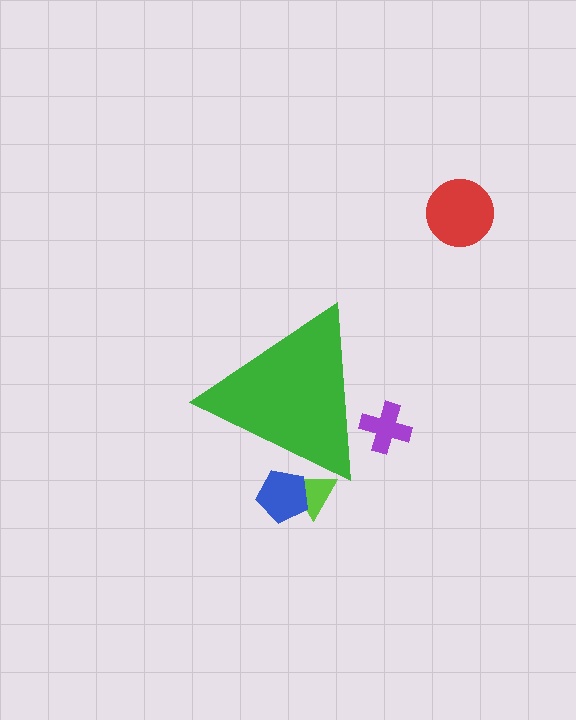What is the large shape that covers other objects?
A green triangle.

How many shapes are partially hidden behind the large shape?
3 shapes are partially hidden.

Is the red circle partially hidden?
No, the red circle is fully visible.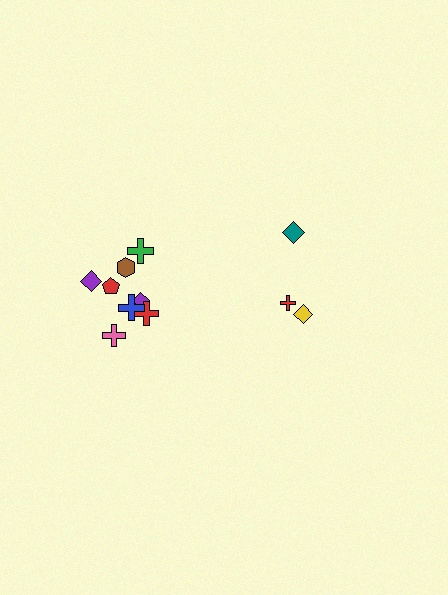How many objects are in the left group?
There are 8 objects.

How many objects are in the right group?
There are 3 objects.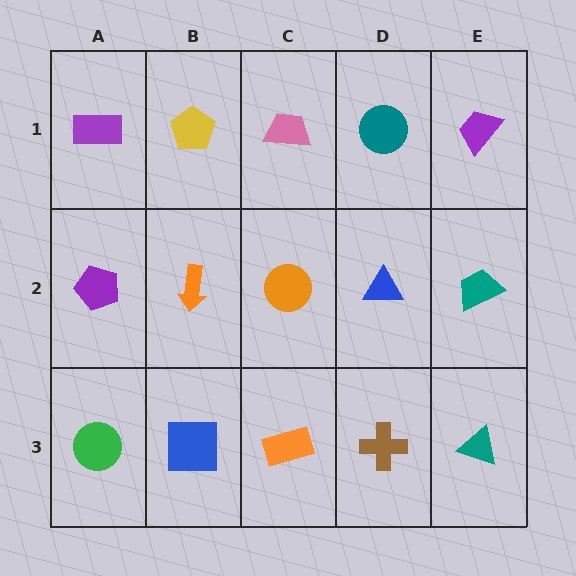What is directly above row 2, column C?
A pink trapezoid.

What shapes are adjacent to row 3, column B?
An orange arrow (row 2, column B), a green circle (row 3, column A), an orange rectangle (row 3, column C).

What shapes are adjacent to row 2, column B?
A yellow pentagon (row 1, column B), a blue square (row 3, column B), a purple pentagon (row 2, column A), an orange circle (row 2, column C).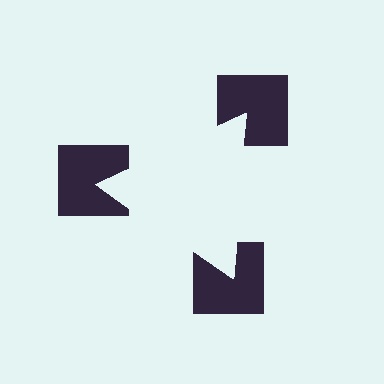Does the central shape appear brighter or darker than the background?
It typically appears slightly brighter than the background, even though no actual brightness change is drawn.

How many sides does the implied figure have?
3 sides.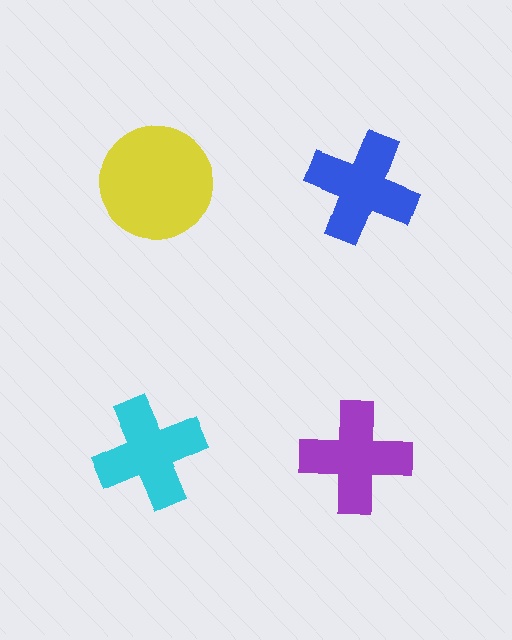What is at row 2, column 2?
A purple cross.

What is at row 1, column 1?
A yellow circle.